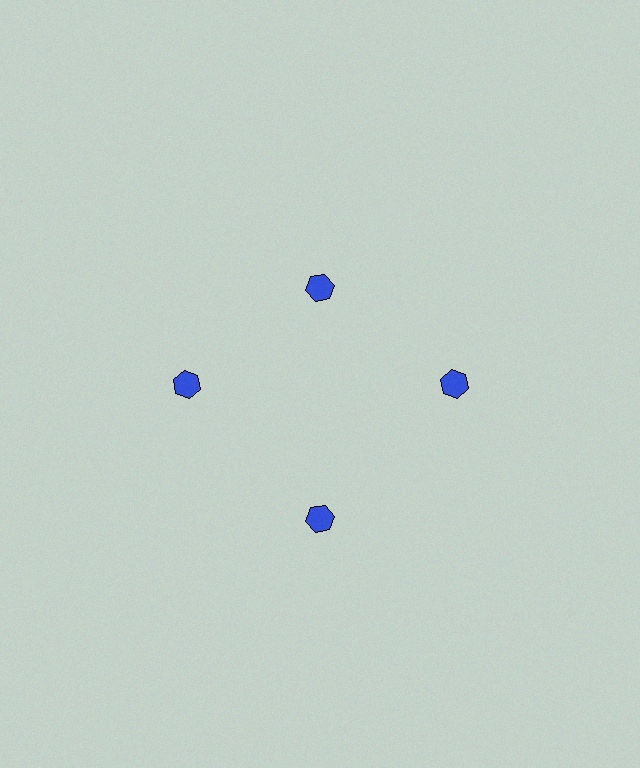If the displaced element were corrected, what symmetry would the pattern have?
It would have 4-fold rotational symmetry — the pattern would map onto itself every 90 degrees.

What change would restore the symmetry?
The symmetry would be restored by moving it outward, back onto the ring so that all 4 hexagons sit at equal angles and equal distance from the center.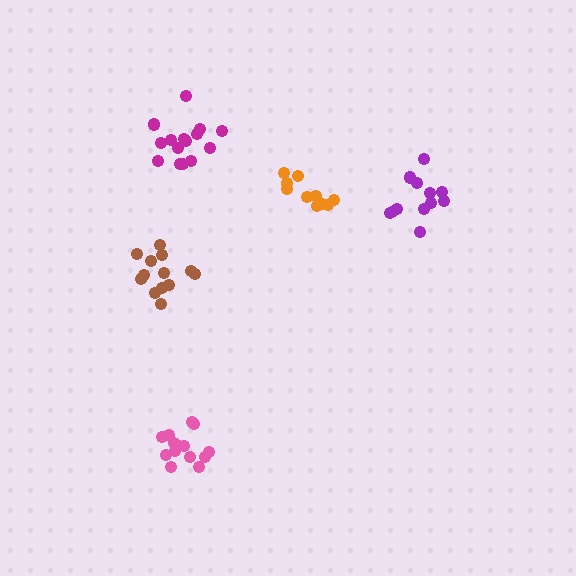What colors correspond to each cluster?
The clusters are colored: pink, brown, purple, orange, magenta.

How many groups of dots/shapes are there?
There are 5 groups.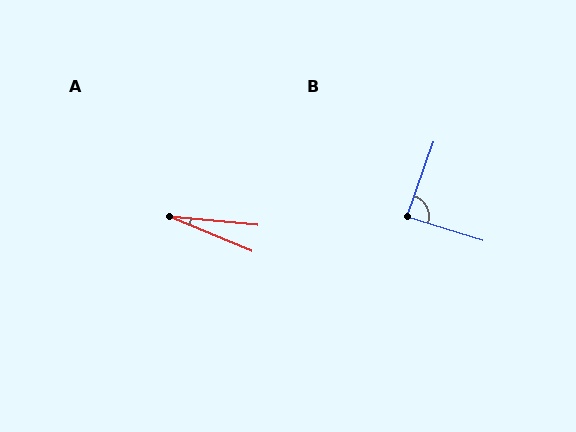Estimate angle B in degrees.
Approximately 88 degrees.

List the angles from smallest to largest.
A (17°), B (88°).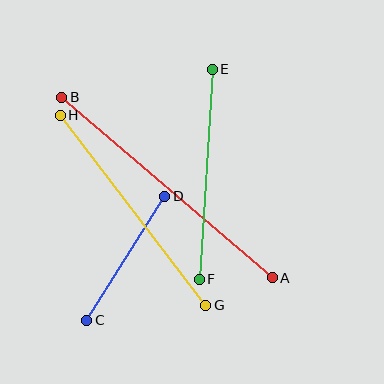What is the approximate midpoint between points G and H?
The midpoint is at approximately (133, 210) pixels.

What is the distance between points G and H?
The distance is approximately 239 pixels.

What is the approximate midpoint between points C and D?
The midpoint is at approximately (126, 258) pixels.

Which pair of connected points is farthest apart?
Points A and B are farthest apart.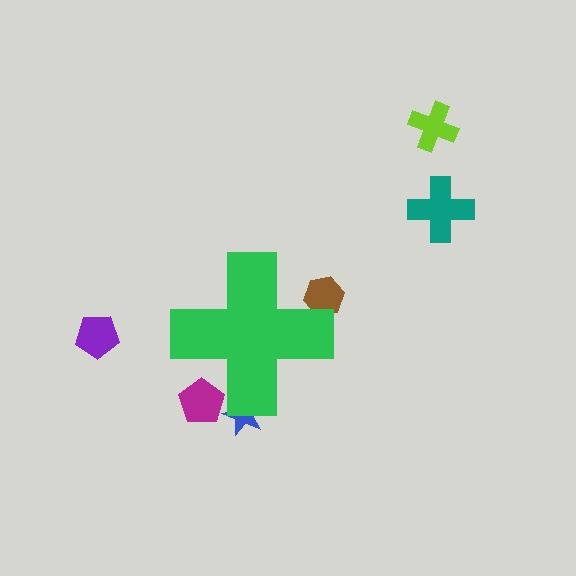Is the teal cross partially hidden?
No, the teal cross is fully visible.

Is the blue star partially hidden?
Yes, the blue star is partially hidden behind the green cross.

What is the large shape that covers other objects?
A green cross.